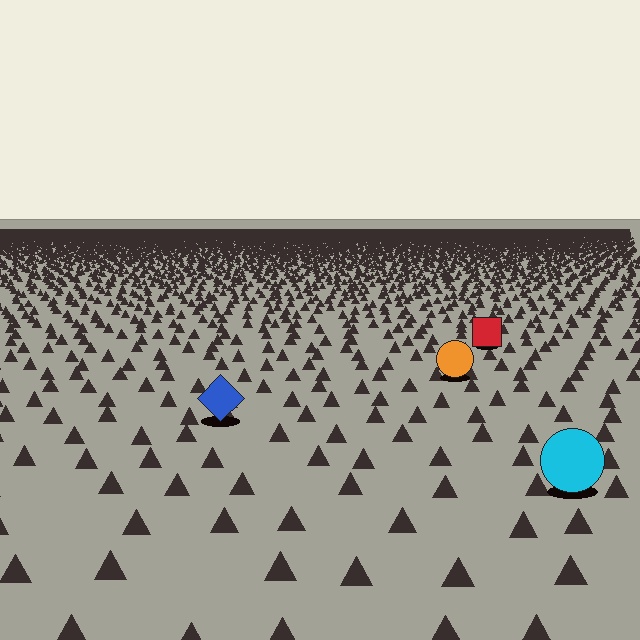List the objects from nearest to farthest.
From nearest to farthest: the cyan circle, the blue diamond, the orange circle, the red square.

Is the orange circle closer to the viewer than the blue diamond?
No. The blue diamond is closer — you can tell from the texture gradient: the ground texture is coarser near it.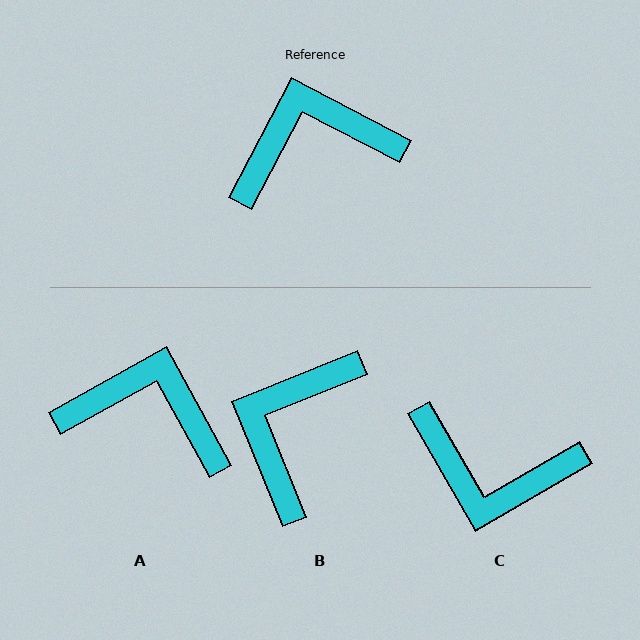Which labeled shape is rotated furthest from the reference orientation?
C, about 147 degrees away.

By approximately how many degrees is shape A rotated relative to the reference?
Approximately 34 degrees clockwise.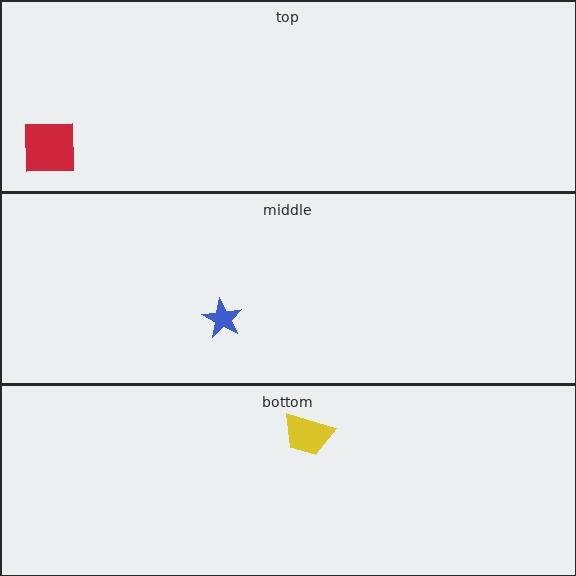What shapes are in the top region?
The red square.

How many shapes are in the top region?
1.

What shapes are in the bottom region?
The yellow trapezoid.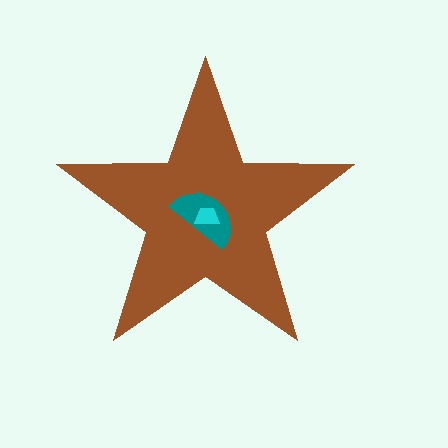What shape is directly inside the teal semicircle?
The cyan trapezoid.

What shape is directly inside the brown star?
The teal semicircle.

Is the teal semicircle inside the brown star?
Yes.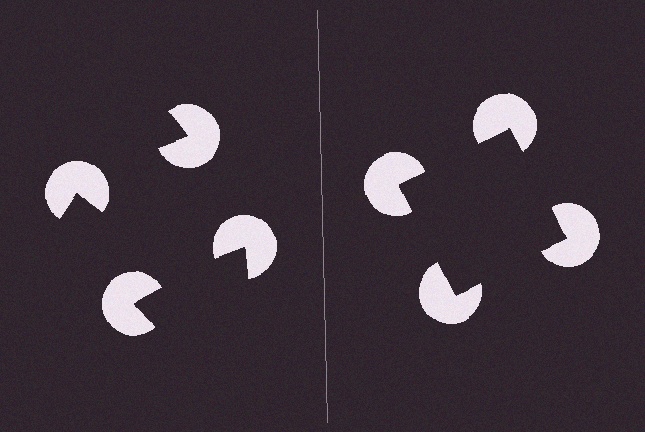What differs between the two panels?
The pac-man discs are positioned identically on both sides; only the wedge orientations differ. On the right they align to a square; on the left they are misaligned.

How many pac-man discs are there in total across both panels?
8 — 4 on each side.